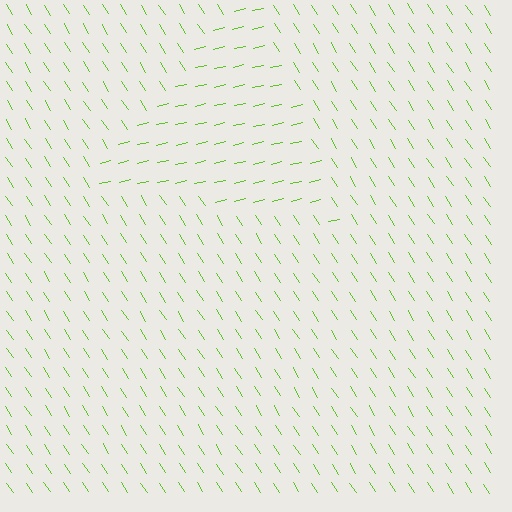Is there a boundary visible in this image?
Yes, there is a texture boundary formed by a change in line orientation.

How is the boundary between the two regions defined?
The boundary is defined purely by a change in line orientation (approximately 70 degrees difference). All lines are the same color and thickness.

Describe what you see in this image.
The image is filled with small lime line segments. A triangle region in the image has lines oriented differently from the surrounding lines, creating a visible texture boundary.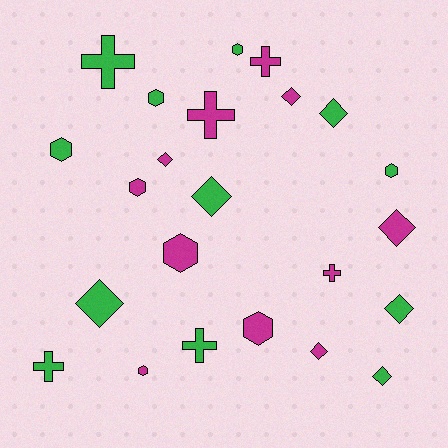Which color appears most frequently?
Green, with 12 objects.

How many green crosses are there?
There are 3 green crosses.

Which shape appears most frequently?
Diamond, with 9 objects.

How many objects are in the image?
There are 23 objects.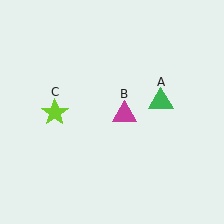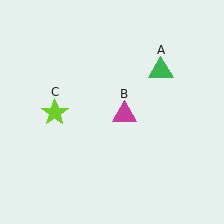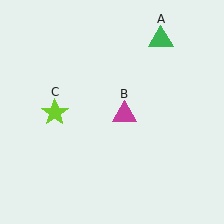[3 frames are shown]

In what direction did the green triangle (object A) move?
The green triangle (object A) moved up.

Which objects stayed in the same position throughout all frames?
Magenta triangle (object B) and lime star (object C) remained stationary.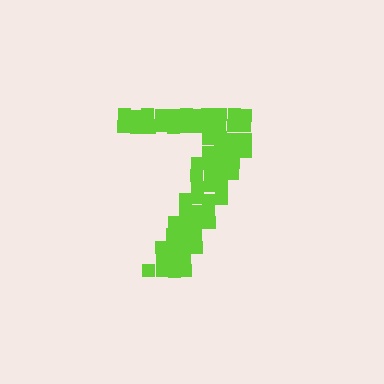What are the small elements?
The small elements are squares.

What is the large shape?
The large shape is the digit 7.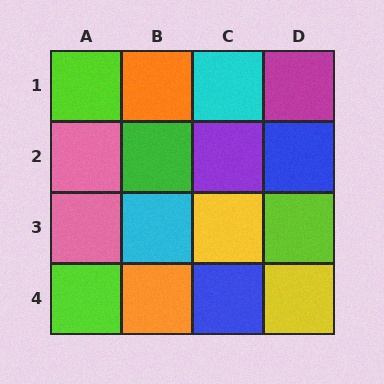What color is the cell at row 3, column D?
Lime.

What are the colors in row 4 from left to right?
Lime, orange, blue, yellow.